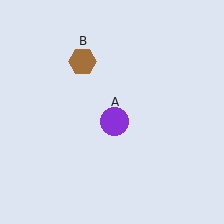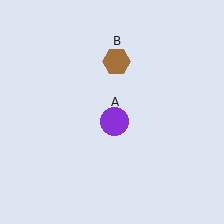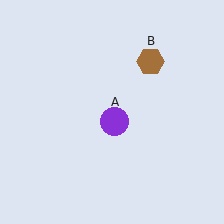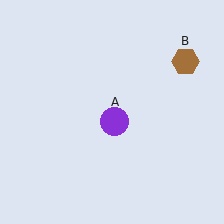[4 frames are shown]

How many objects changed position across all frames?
1 object changed position: brown hexagon (object B).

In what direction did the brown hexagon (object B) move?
The brown hexagon (object B) moved right.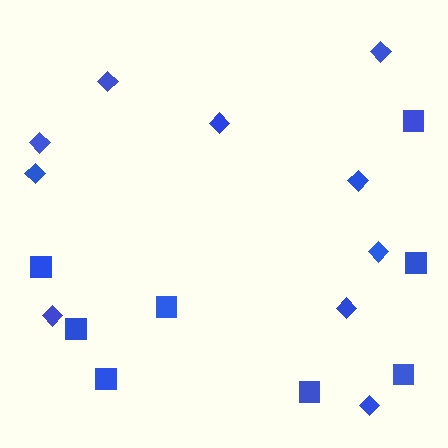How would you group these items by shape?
There are 2 groups: one group of squares (8) and one group of diamonds (10).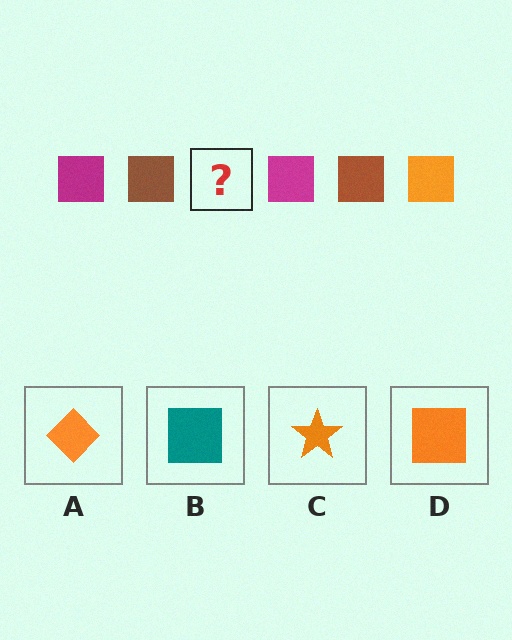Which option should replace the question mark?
Option D.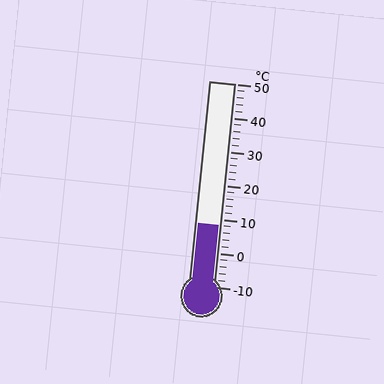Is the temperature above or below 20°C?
The temperature is below 20°C.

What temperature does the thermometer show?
The thermometer shows approximately 8°C.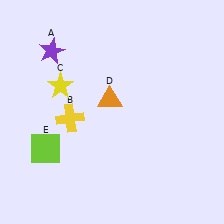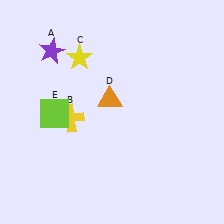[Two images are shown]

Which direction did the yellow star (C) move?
The yellow star (C) moved up.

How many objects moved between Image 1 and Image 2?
2 objects moved between the two images.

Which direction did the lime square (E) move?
The lime square (E) moved up.